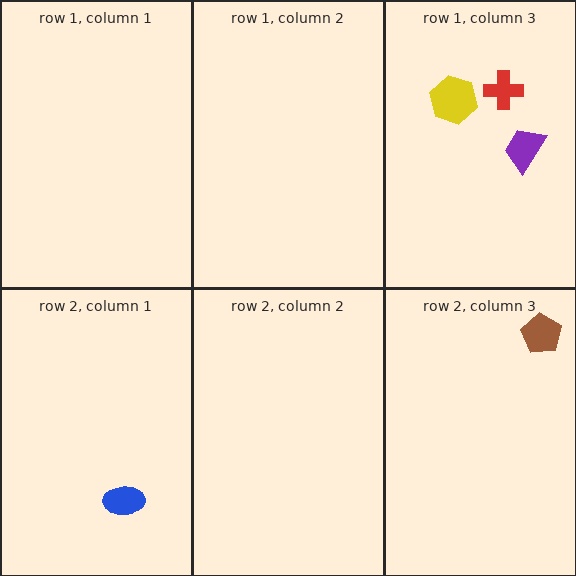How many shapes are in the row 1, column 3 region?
3.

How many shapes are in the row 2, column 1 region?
1.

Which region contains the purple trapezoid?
The row 1, column 3 region.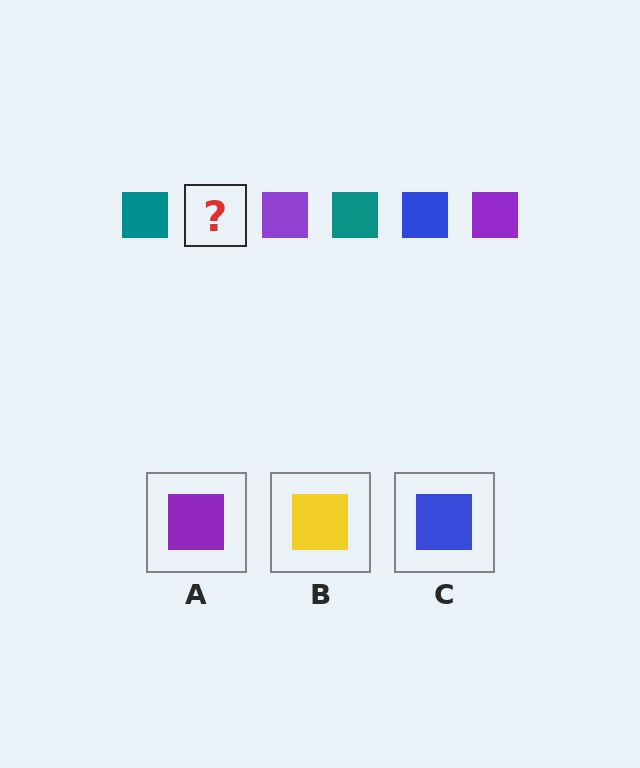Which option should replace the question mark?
Option C.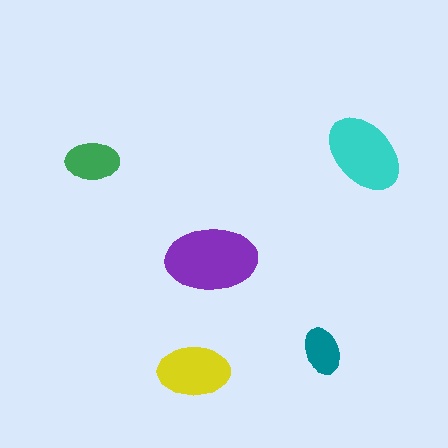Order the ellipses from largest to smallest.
the purple one, the cyan one, the yellow one, the green one, the teal one.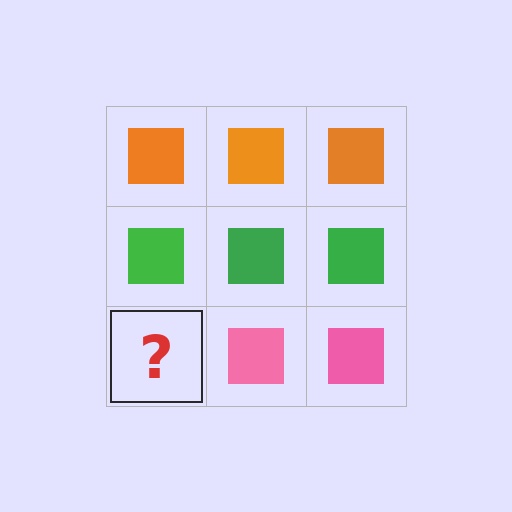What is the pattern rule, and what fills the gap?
The rule is that each row has a consistent color. The gap should be filled with a pink square.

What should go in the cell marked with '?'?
The missing cell should contain a pink square.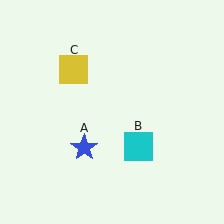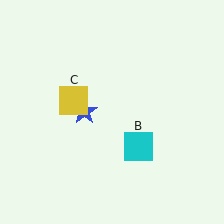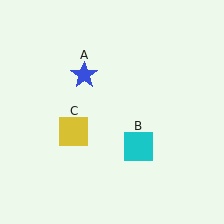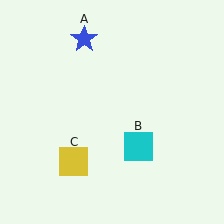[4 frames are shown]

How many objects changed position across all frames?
2 objects changed position: blue star (object A), yellow square (object C).